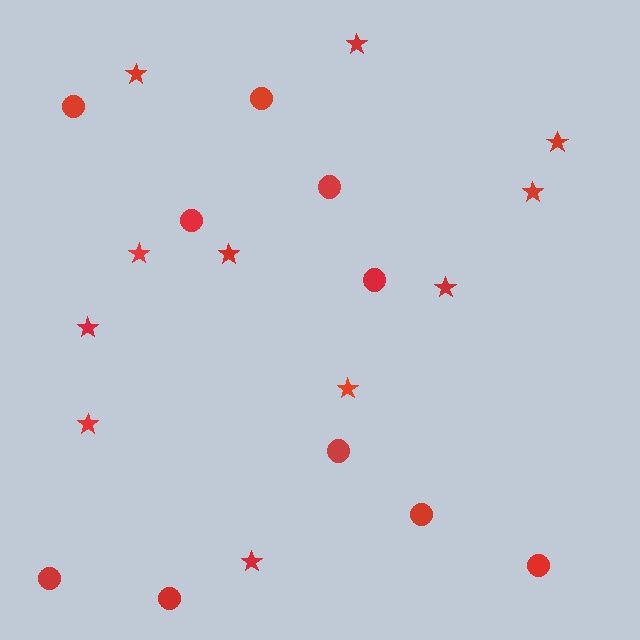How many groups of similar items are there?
There are 2 groups: one group of stars (11) and one group of circles (10).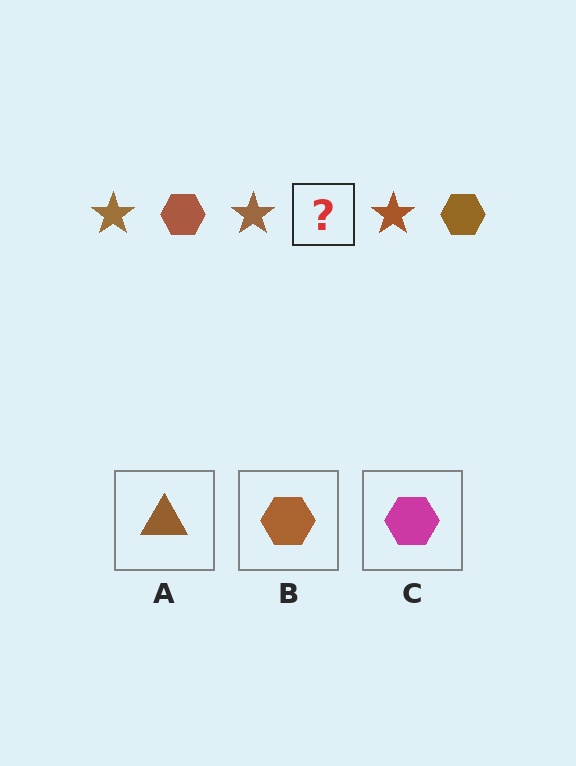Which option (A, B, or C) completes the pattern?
B.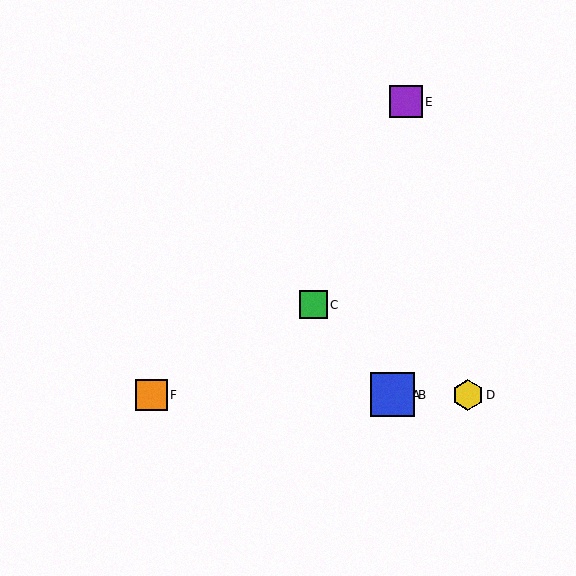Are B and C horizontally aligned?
No, B is at y≈395 and C is at y≈305.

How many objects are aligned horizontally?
4 objects (A, B, D, F) are aligned horizontally.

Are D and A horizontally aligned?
Yes, both are at y≈395.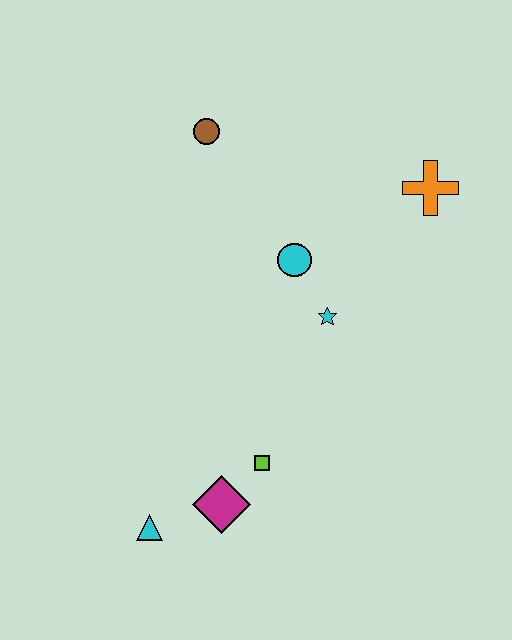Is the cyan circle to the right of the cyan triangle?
Yes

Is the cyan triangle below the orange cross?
Yes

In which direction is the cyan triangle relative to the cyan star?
The cyan triangle is below the cyan star.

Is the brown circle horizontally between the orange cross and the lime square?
No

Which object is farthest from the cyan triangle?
The orange cross is farthest from the cyan triangle.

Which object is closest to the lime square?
The magenta diamond is closest to the lime square.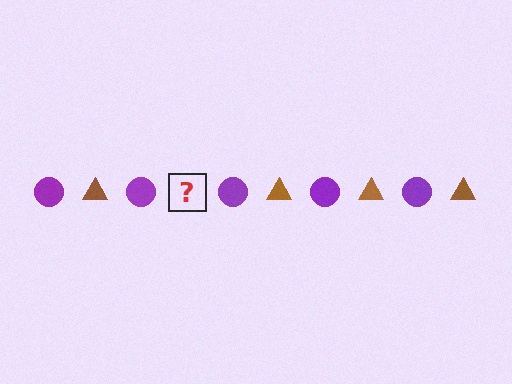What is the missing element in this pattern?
The missing element is a brown triangle.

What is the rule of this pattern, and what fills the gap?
The rule is that the pattern alternates between purple circle and brown triangle. The gap should be filled with a brown triangle.